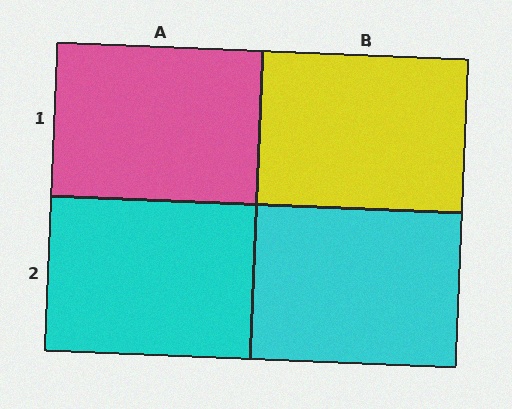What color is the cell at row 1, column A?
Pink.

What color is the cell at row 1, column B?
Yellow.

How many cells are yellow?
1 cell is yellow.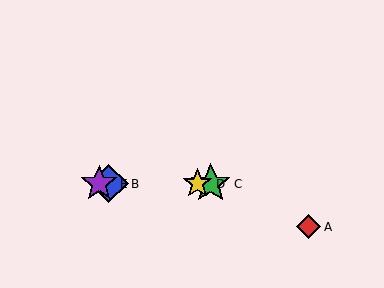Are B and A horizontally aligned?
No, B is at y≈184 and A is at y≈227.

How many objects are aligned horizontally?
4 objects (B, C, D, E) are aligned horizontally.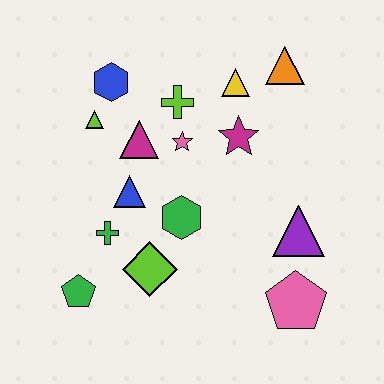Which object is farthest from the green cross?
The orange triangle is farthest from the green cross.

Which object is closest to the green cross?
The blue triangle is closest to the green cross.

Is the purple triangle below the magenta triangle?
Yes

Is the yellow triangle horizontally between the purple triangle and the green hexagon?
Yes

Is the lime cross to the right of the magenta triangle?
Yes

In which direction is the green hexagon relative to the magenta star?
The green hexagon is below the magenta star.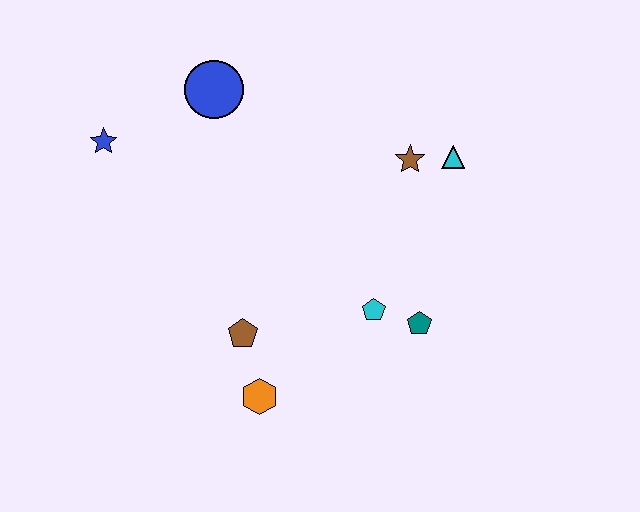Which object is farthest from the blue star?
The teal pentagon is farthest from the blue star.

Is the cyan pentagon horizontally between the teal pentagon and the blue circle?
Yes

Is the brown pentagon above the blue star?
No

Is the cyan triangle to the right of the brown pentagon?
Yes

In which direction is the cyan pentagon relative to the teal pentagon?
The cyan pentagon is to the left of the teal pentagon.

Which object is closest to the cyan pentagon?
The teal pentagon is closest to the cyan pentagon.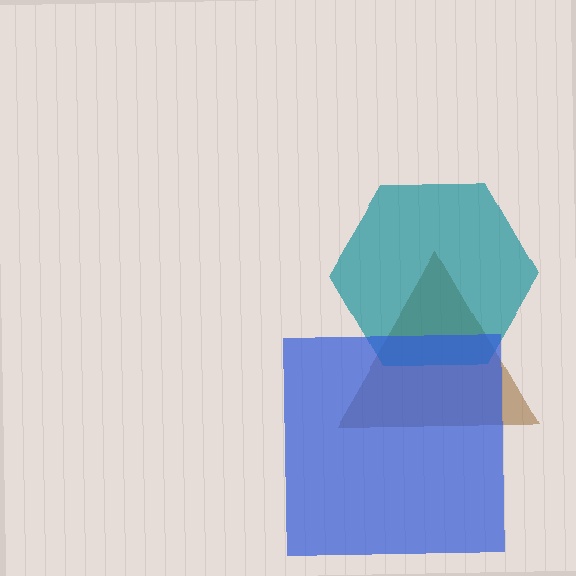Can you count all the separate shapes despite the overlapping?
Yes, there are 3 separate shapes.